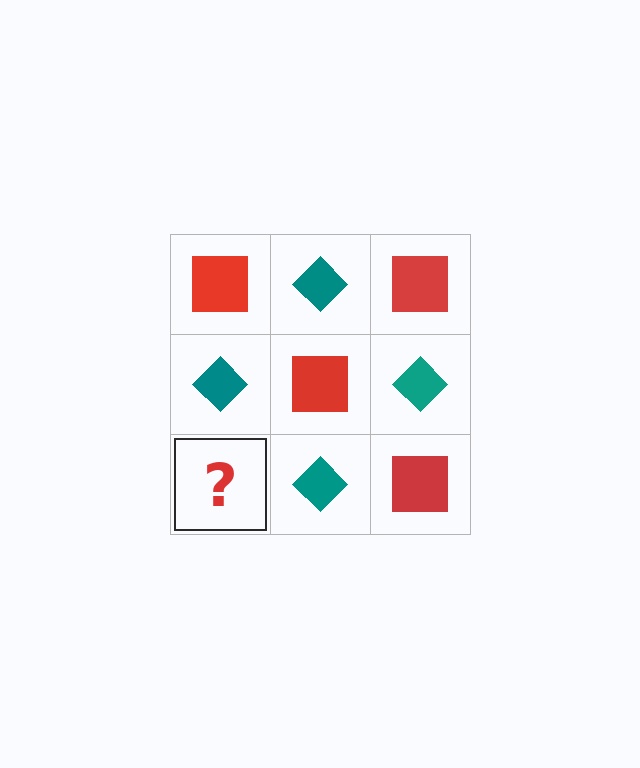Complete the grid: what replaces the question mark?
The question mark should be replaced with a red square.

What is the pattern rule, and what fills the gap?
The rule is that it alternates red square and teal diamond in a checkerboard pattern. The gap should be filled with a red square.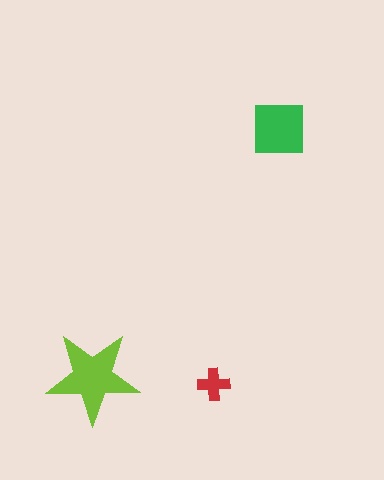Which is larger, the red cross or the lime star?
The lime star.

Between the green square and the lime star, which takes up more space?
The lime star.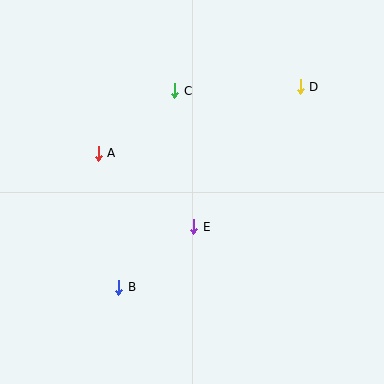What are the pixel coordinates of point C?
Point C is at (175, 91).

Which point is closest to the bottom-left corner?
Point B is closest to the bottom-left corner.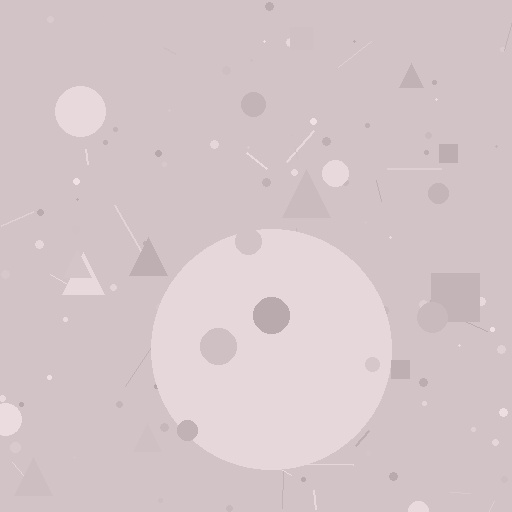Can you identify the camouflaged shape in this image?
The camouflaged shape is a circle.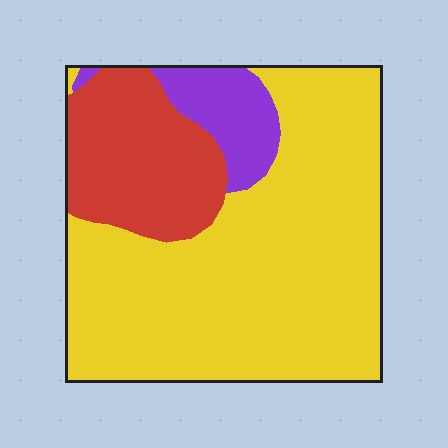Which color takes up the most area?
Yellow, at roughly 70%.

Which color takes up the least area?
Purple, at roughly 10%.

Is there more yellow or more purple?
Yellow.